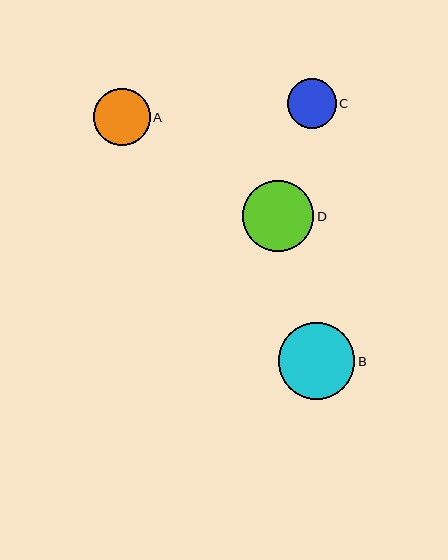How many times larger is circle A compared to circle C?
Circle A is approximately 1.2 times the size of circle C.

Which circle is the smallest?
Circle C is the smallest with a size of approximately 49 pixels.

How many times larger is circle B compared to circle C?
Circle B is approximately 1.6 times the size of circle C.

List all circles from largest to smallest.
From largest to smallest: B, D, A, C.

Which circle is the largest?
Circle B is the largest with a size of approximately 77 pixels.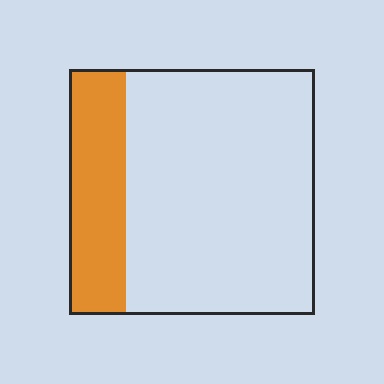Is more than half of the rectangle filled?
No.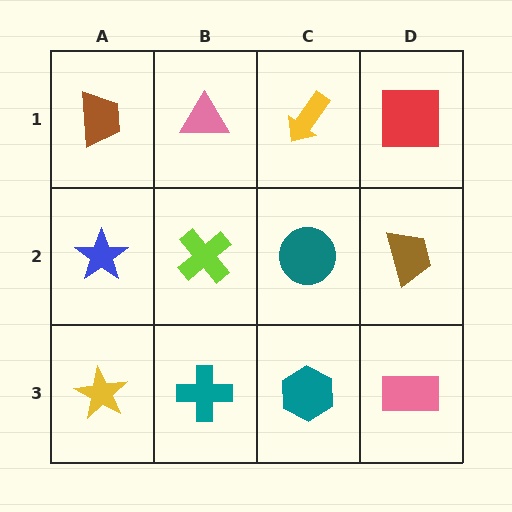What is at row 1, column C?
A yellow arrow.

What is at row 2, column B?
A lime cross.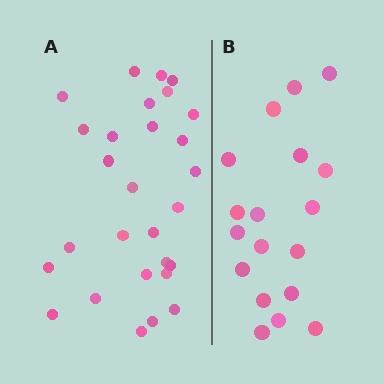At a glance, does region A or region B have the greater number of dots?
Region A (the left region) has more dots.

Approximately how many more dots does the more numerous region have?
Region A has roughly 10 or so more dots than region B.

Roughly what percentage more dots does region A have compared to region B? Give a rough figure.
About 55% more.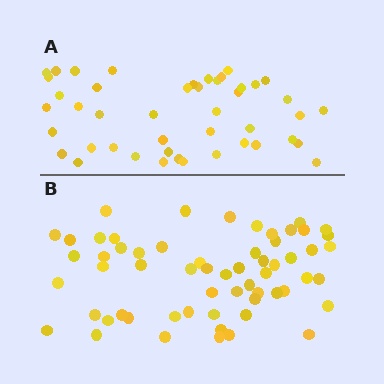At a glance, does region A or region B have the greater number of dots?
Region B (the bottom region) has more dots.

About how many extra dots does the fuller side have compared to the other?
Region B has approximately 15 more dots than region A.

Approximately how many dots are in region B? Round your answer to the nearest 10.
About 60 dots.